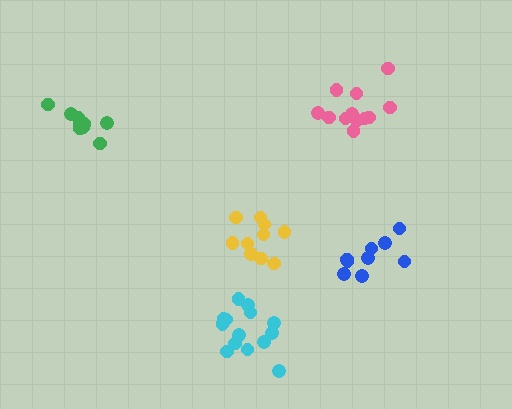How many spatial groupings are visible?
There are 5 spatial groupings.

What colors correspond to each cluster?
The clusters are colored: blue, pink, green, yellow, cyan.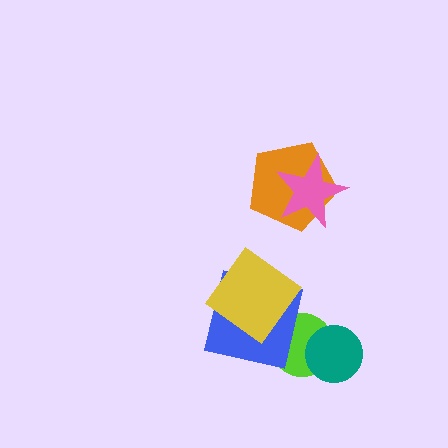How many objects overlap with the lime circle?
3 objects overlap with the lime circle.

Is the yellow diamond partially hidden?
No, no other shape covers it.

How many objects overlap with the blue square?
2 objects overlap with the blue square.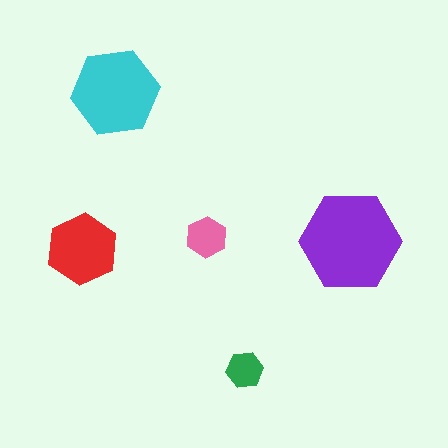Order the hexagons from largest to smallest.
the purple one, the cyan one, the red one, the pink one, the green one.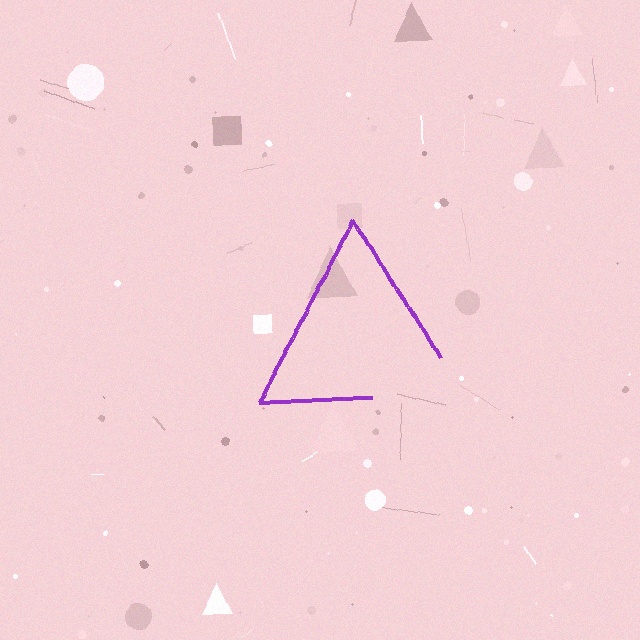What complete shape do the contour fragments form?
The contour fragments form a triangle.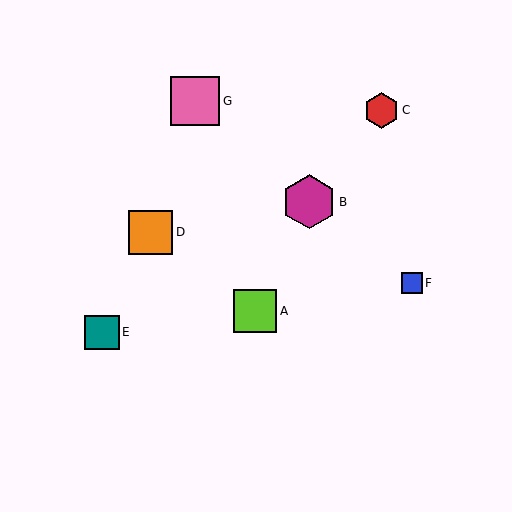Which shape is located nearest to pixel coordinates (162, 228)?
The orange square (labeled D) at (151, 232) is nearest to that location.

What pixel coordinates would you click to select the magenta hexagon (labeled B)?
Click at (309, 202) to select the magenta hexagon B.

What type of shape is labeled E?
Shape E is a teal square.